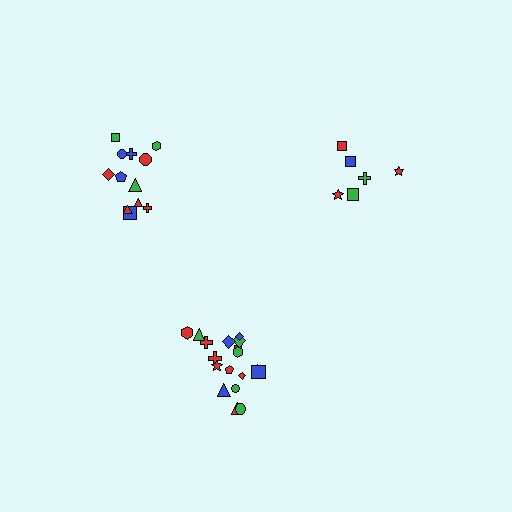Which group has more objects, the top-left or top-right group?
The top-left group.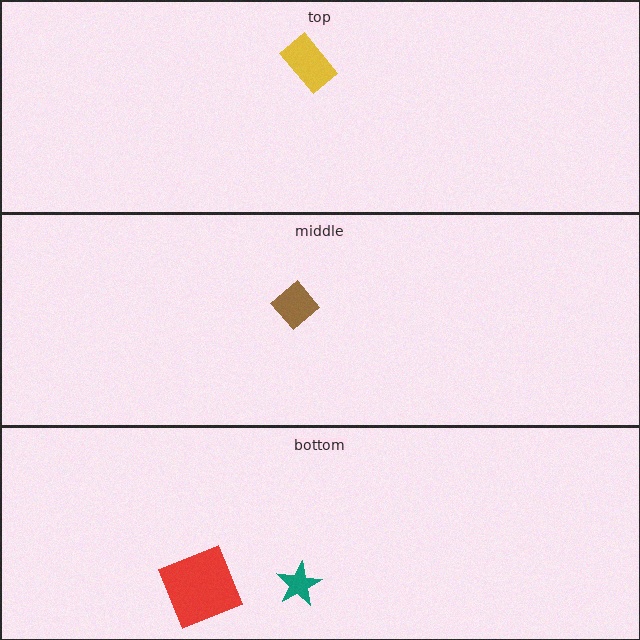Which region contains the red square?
The bottom region.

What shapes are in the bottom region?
The red square, the teal star.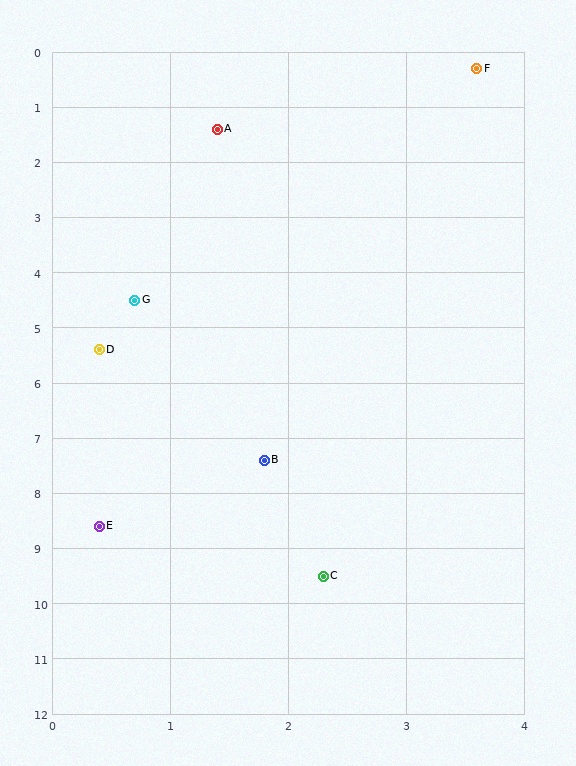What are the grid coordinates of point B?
Point B is at approximately (1.8, 7.4).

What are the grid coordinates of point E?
Point E is at approximately (0.4, 8.6).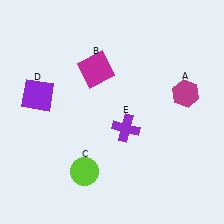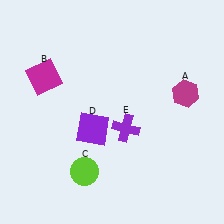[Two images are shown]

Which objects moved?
The objects that moved are: the magenta square (B), the purple square (D).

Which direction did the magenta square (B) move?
The magenta square (B) moved left.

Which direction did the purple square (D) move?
The purple square (D) moved right.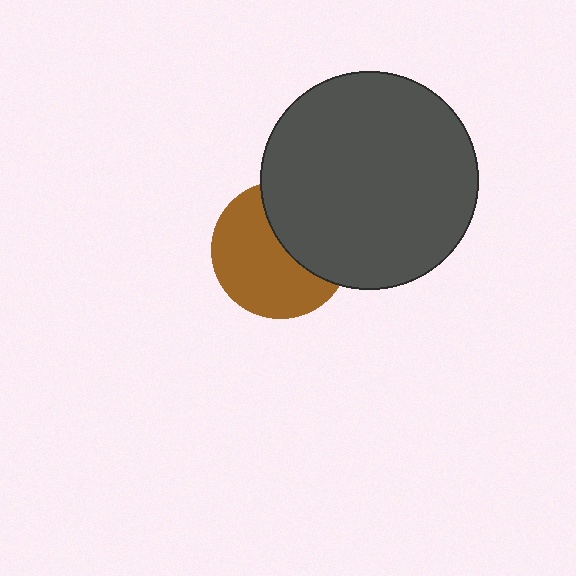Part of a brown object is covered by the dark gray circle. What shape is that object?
It is a circle.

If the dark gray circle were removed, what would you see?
You would see the complete brown circle.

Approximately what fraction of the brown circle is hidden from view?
Roughly 40% of the brown circle is hidden behind the dark gray circle.